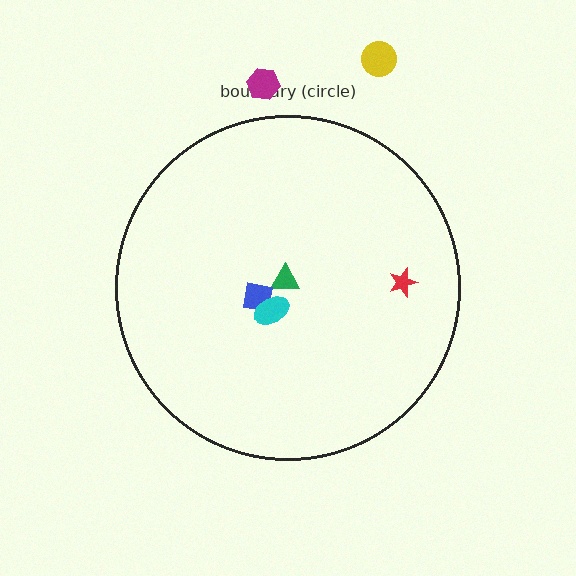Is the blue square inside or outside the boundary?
Inside.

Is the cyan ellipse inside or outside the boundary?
Inside.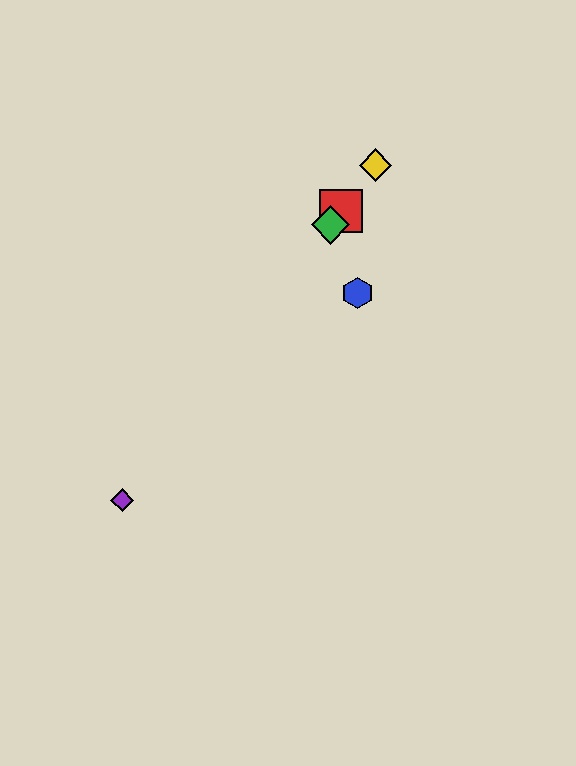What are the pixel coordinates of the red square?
The red square is at (341, 211).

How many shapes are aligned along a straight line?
4 shapes (the red square, the green diamond, the yellow diamond, the purple diamond) are aligned along a straight line.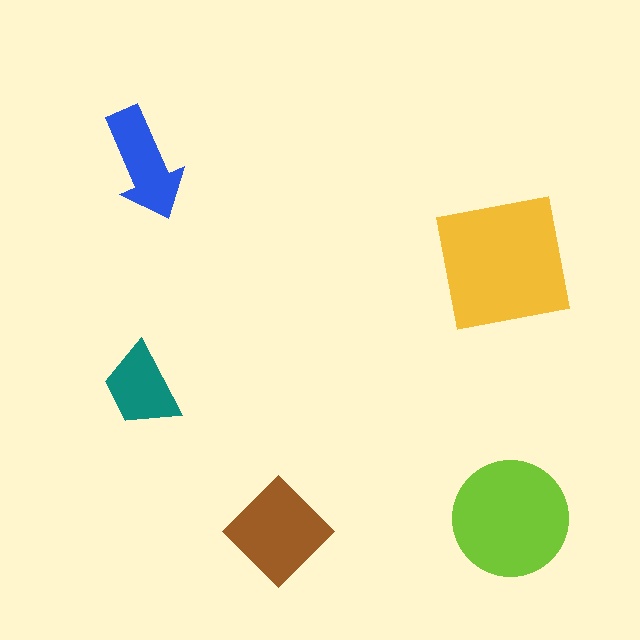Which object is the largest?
The yellow square.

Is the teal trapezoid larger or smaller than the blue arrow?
Smaller.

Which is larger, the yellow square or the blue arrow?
The yellow square.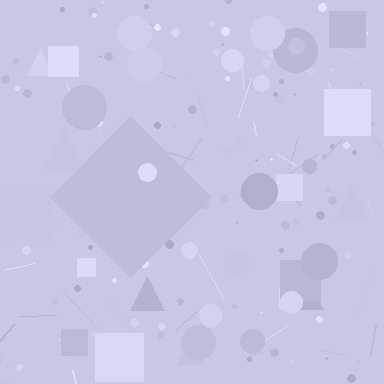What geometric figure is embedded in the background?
A diamond is embedded in the background.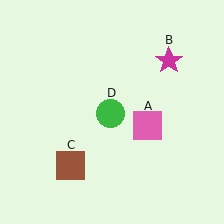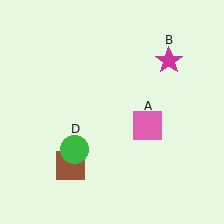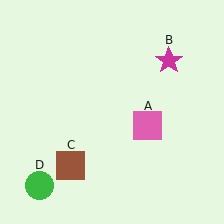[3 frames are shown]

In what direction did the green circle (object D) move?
The green circle (object D) moved down and to the left.